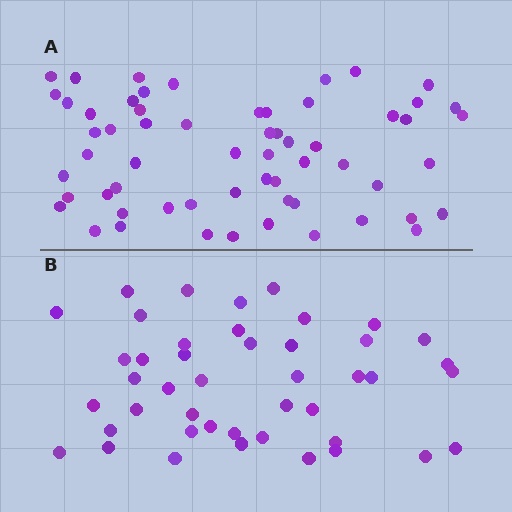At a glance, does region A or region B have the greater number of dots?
Region A (the top region) has more dots.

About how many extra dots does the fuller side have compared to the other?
Region A has approximately 15 more dots than region B.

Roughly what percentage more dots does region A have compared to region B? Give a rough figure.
About 35% more.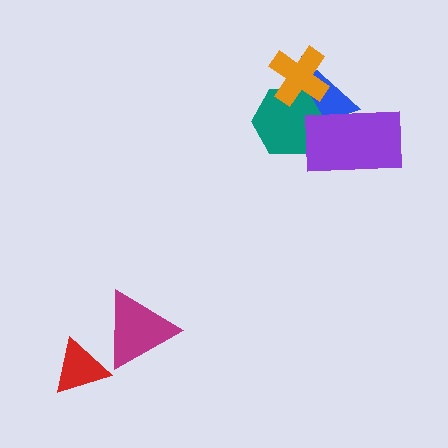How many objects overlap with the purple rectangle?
2 objects overlap with the purple rectangle.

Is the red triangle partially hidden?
Yes, it is partially covered by another shape.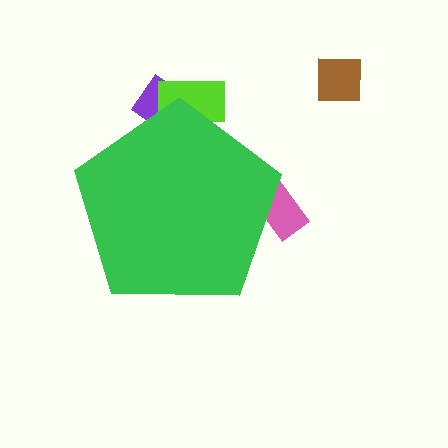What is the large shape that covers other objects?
A green pentagon.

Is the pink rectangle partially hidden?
Yes, the pink rectangle is partially hidden behind the green pentagon.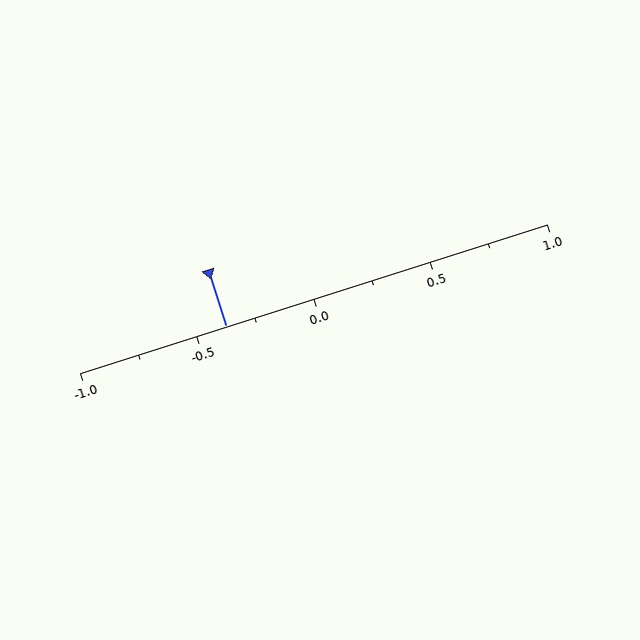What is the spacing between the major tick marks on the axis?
The major ticks are spaced 0.5 apart.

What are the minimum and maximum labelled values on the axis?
The axis runs from -1.0 to 1.0.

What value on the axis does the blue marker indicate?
The marker indicates approximately -0.38.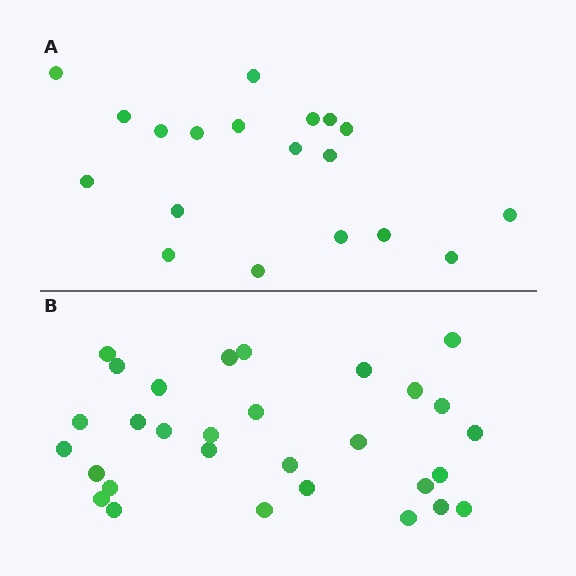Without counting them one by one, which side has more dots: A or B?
Region B (the bottom region) has more dots.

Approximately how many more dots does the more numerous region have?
Region B has roughly 12 or so more dots than region A.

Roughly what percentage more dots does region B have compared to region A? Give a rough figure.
About 60% more.